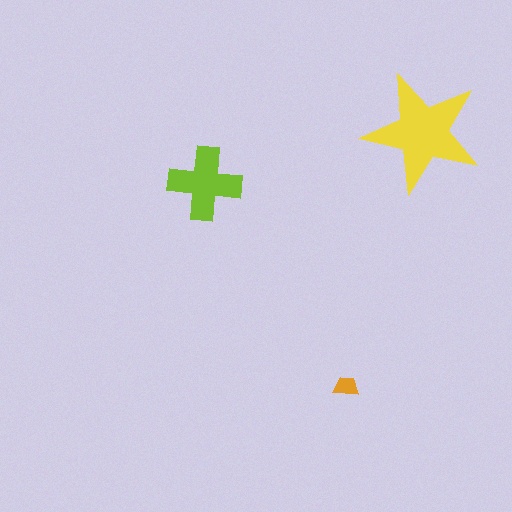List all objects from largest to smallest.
The yellow star, the lime cross, the orange trapezoid.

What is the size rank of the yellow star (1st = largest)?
1st.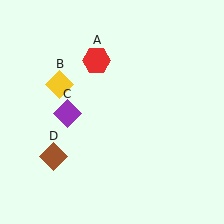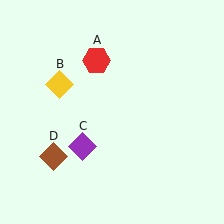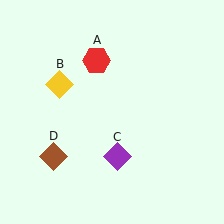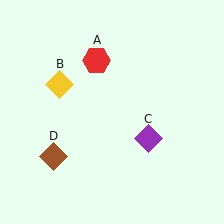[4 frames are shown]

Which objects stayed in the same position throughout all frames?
Red hexagon (object A) and yellow diamond (object B) and brown diamond (object D) remained stationary.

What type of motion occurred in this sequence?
The purple diamond (object C) rotated counterclockwise around the center of the scene.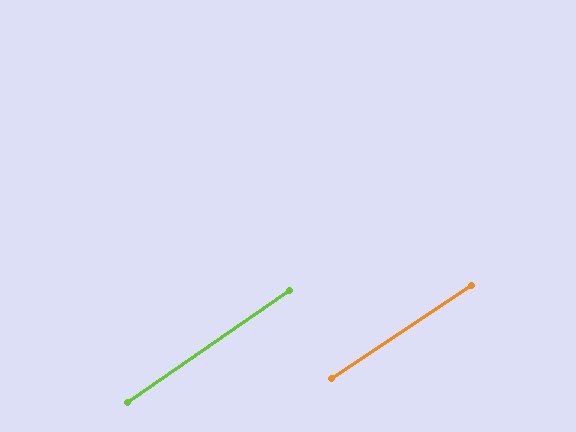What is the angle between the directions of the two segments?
Approximately 1 degree.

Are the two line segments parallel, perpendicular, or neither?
Parallel — their directions differ by only 1.3°.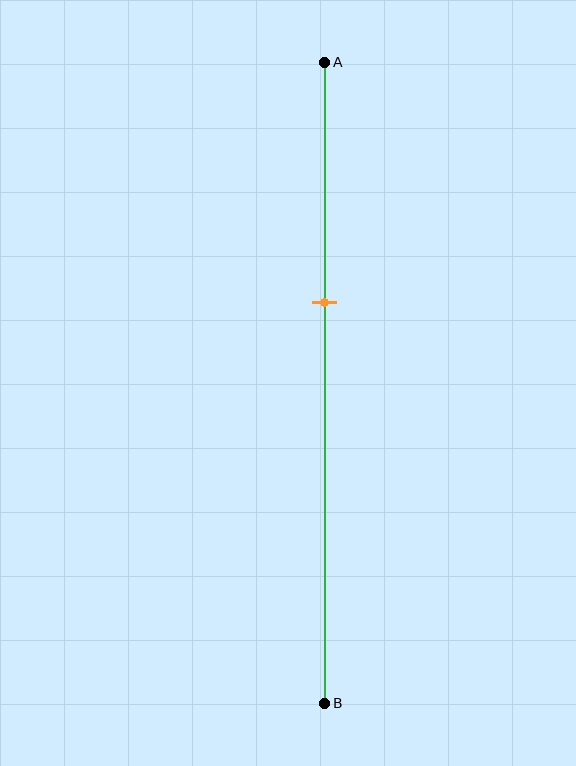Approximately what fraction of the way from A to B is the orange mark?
The orange mark is approximately 35% of the way from A to B.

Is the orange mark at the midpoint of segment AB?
No, the mark is at about 35% from A, not at the 50% midpoint.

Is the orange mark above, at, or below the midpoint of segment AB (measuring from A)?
The orange mark is above the midpoint of segment AB.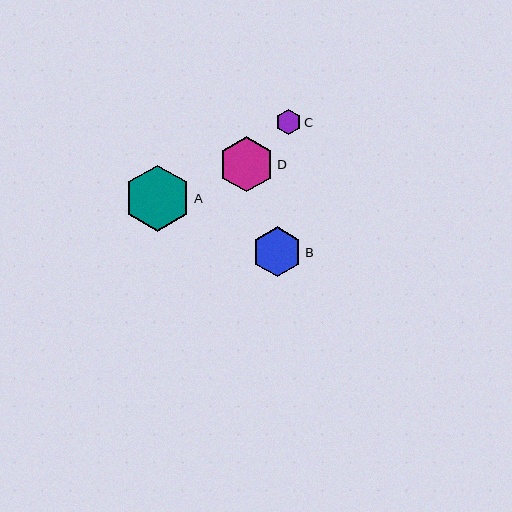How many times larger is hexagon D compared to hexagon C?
Hexagon D is approximately 2.2 times the size of hexagon C.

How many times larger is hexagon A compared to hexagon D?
Hexagon A is approximately 1.2 times the size of hexagon D.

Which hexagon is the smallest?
Hexagon C is the smallest with a size of approximately 25 pixels.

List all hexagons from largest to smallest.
From largest to smallest: A, D, B, C.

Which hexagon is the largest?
Hexagon A is the largest with a size of approximately 66 pixels.